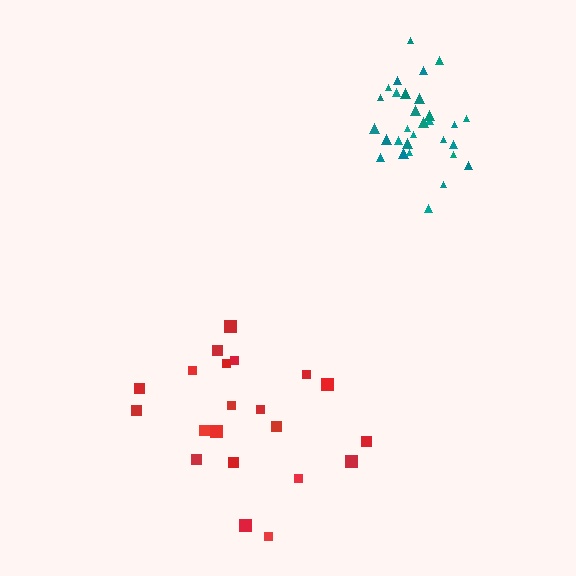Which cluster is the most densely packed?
Teal.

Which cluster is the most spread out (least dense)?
Red.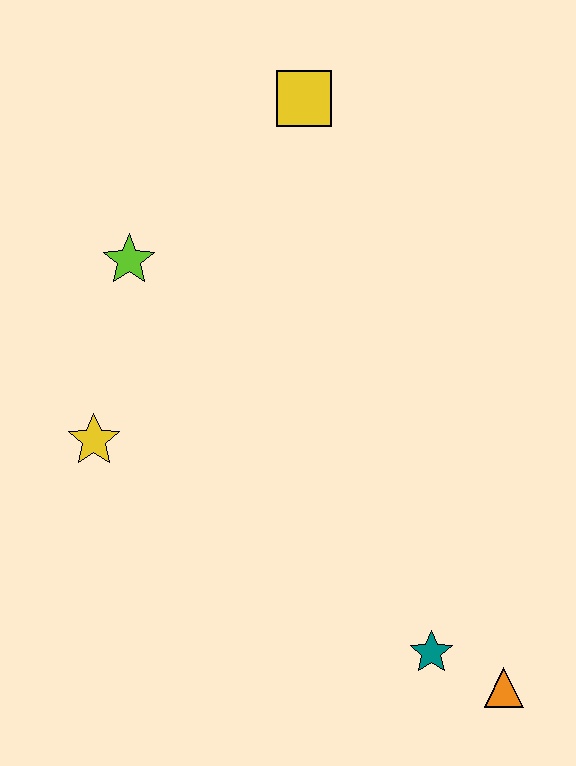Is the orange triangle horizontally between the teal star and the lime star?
No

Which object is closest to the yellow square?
The lime star is closest to the yellow square.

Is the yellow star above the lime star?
No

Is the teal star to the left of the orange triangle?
Yes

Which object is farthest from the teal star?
The yellow square is farthest from the teal star.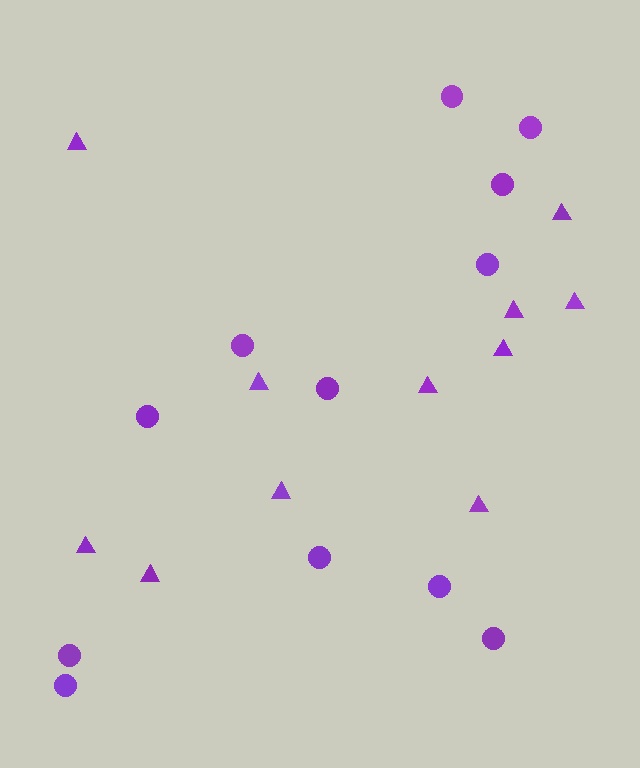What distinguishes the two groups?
There are 2 groups: one group of circles (12) and one group of triangles (11).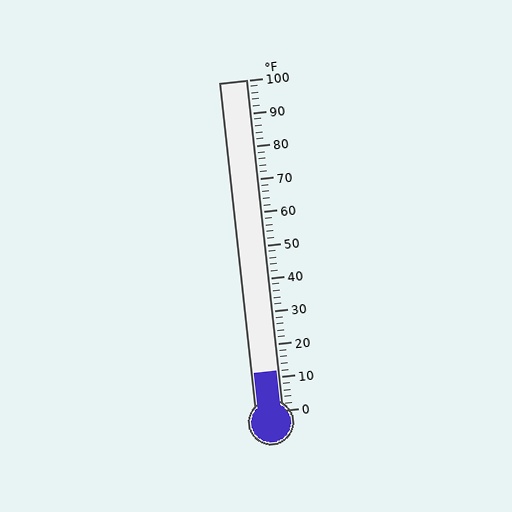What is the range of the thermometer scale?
The thermometer scale ranges from 0°F to 100°F.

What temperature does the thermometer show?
The thermometer shows approximately 12°F.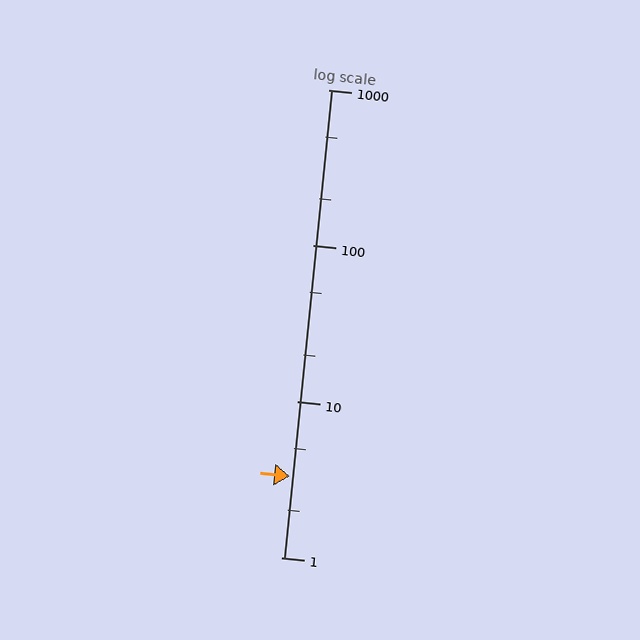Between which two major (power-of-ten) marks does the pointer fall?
The pointer is between 1 and 10.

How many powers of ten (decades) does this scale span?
The scale spans 3 decades, from 1 to 1000.